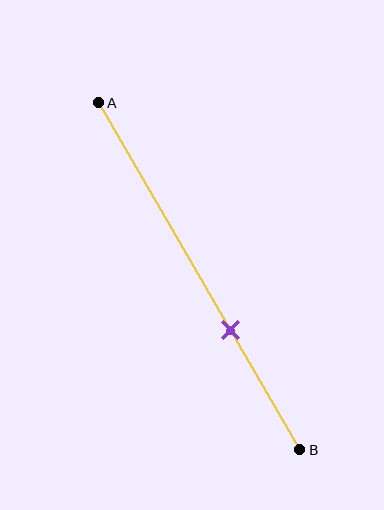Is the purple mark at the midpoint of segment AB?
No, the mark is at about 65% from A, not at the 50% midpoint.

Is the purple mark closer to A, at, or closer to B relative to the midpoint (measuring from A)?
The purple mark is closer to point B than the midpoint of segment AB.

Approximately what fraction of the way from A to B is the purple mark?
The purple mark is approximately 65% of the way from A to B.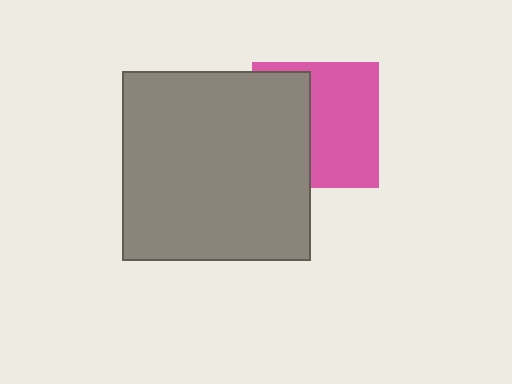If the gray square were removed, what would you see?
You would see the complete pink square.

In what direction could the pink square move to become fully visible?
The pink square could move right. That would shift it out from behind the gray square entirely.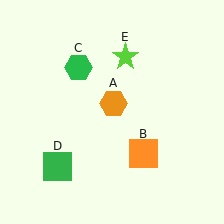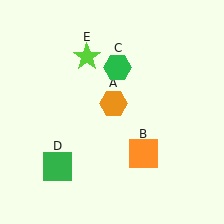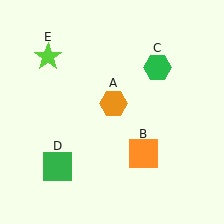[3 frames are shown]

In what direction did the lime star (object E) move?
The lime star (object E) moved left.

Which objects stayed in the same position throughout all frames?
Orange hexagon (object A) and orange square (object B) and green square (object D) remained stationary.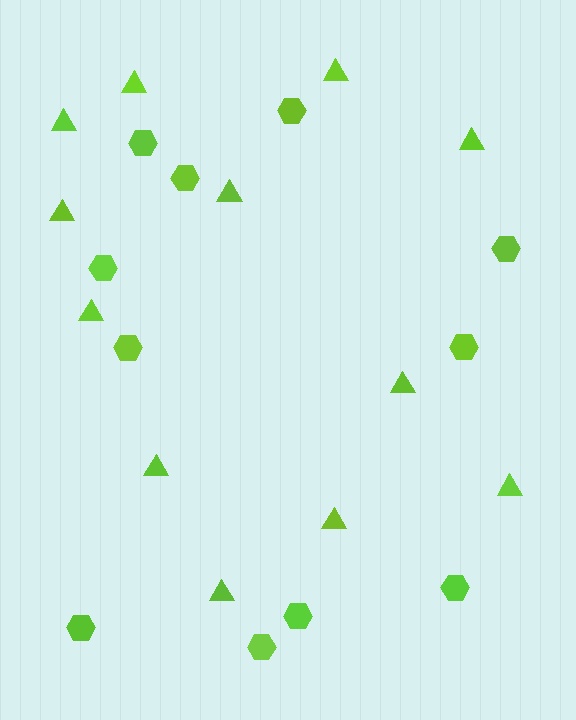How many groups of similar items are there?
There are 2 groups: one group of hexagons (11) and one group of triangles (12).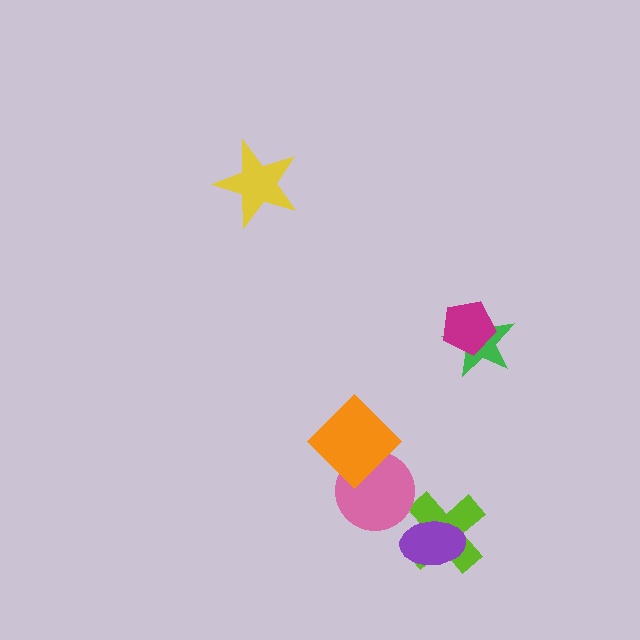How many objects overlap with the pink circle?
1 object overlaps with the pink circle.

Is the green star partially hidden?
Yes, it is partially covered by another shape.